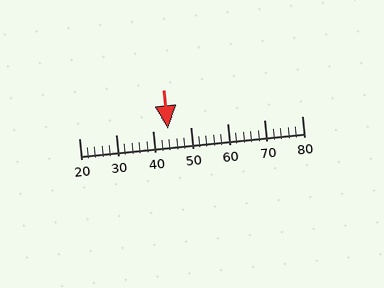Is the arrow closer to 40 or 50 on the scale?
The arrow is closer to 40.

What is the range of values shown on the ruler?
The ruler shows values from 20 to 80.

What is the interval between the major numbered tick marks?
The major tick marks are spaced 10 units apart.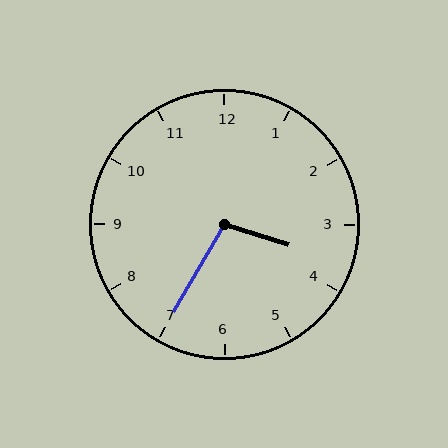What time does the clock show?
3:35.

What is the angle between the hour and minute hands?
Approximately 102 degrees.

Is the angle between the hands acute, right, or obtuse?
It is obtuse.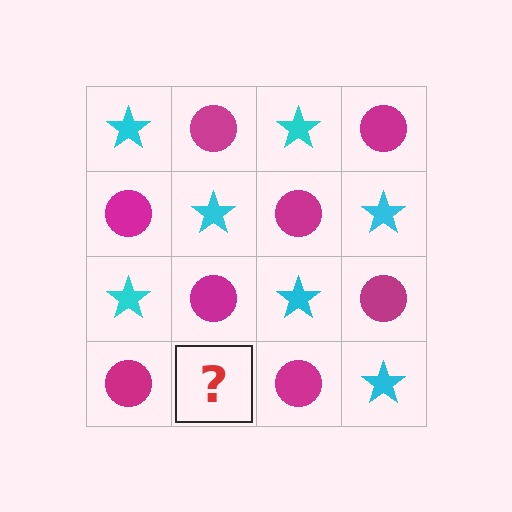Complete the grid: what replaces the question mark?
The question mark should be replaced with a cyan star.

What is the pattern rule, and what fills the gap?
The rule is that it alternates cyan star and magenta circle in a checkerboard pattern. The gap should be filled with a cyan star.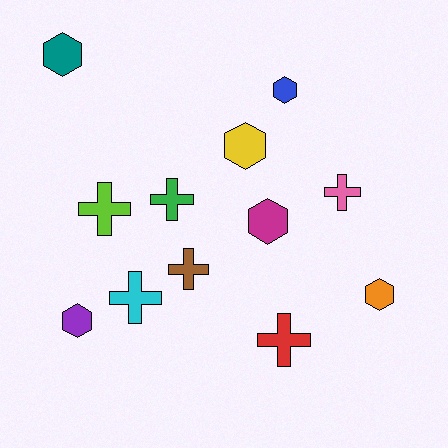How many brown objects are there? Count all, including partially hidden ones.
There is 1 brown object.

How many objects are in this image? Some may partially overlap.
There are 12 objects.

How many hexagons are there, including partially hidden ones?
There are 6 hexagons.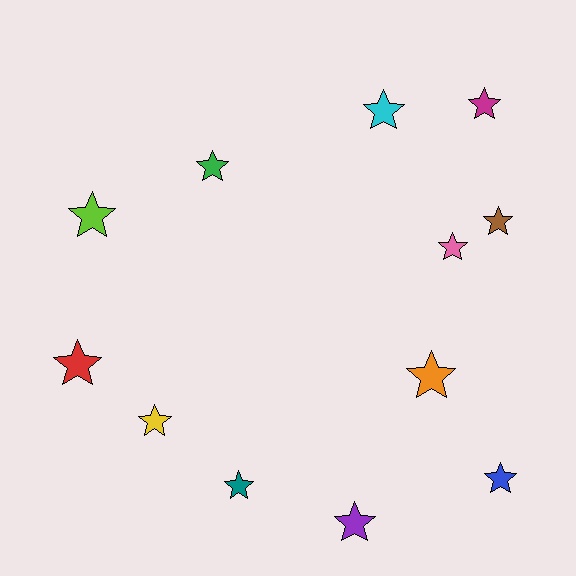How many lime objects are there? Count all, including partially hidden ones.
There is 1 lime object.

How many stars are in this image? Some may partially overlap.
There are 12 stars.